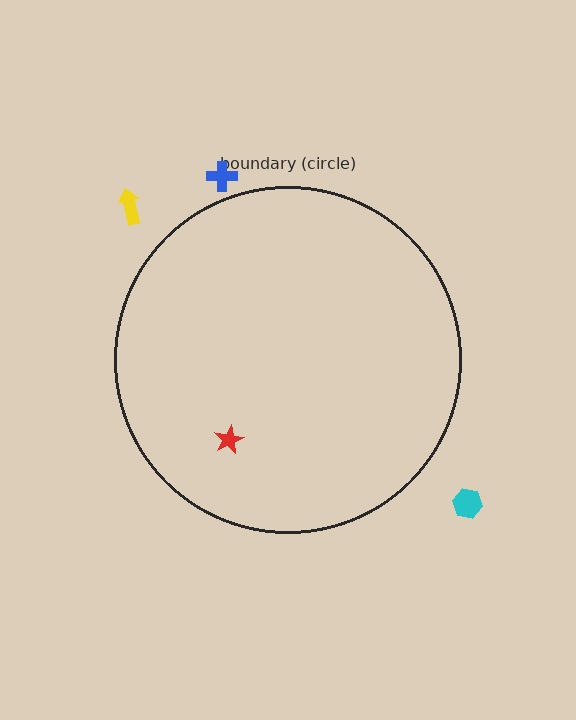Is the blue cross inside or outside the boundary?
Outside.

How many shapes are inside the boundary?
1 inside, 3 outside.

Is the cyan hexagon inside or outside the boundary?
Outside.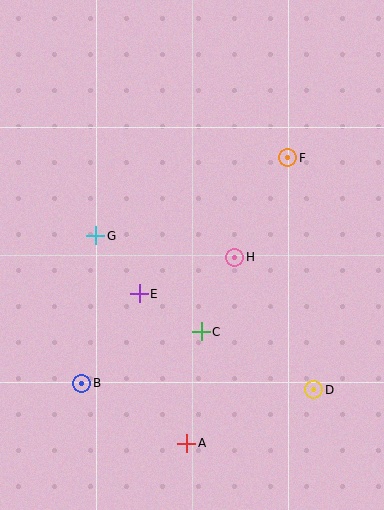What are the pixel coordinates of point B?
Point B is at (82, 384).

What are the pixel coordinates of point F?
Point F is at (288, 158).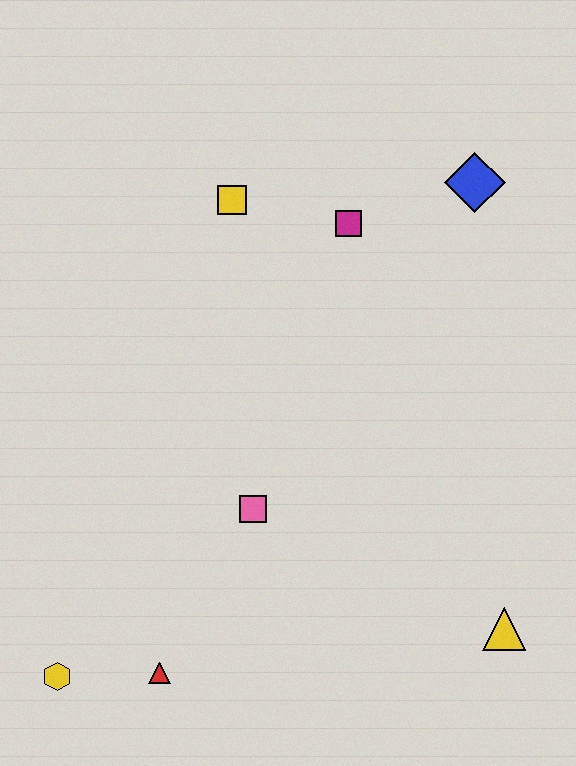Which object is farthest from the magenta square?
The yellow hexagon is farthest from the magenta square.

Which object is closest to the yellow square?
The magenta square is closest to the yellow square.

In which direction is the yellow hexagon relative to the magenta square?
The yellow hexagon is below the magenta square.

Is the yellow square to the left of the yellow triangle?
Yes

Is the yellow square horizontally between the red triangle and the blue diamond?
Yes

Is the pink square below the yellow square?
Yes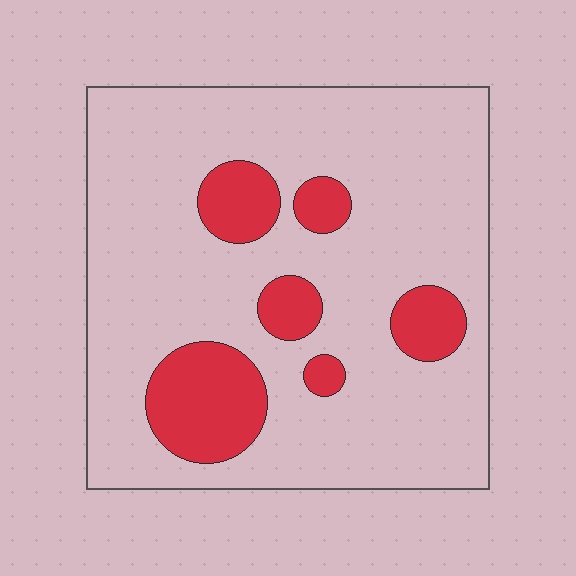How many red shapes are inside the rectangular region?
6.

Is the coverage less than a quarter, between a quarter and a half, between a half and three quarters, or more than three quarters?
Less than a quarter.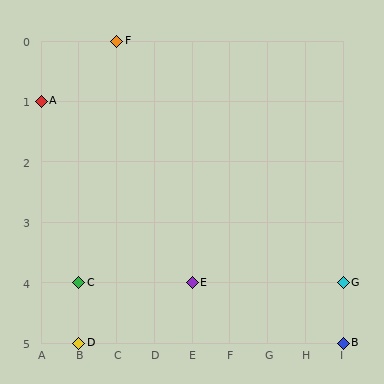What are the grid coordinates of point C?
Point C is at grid coordinates (B, 4).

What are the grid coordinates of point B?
Point B is at grid coordinates (I, 5).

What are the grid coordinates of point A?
Point A is at grid coordinates (A, 1).